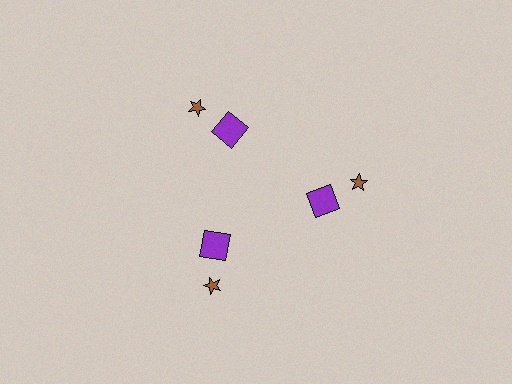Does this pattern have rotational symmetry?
Yes, this pattern has 3-fold rotational symmetry. It looks the same after rotating 120 degrees around the center.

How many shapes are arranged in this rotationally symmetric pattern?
There are 6 shapes, arranged in 3 groups of 2.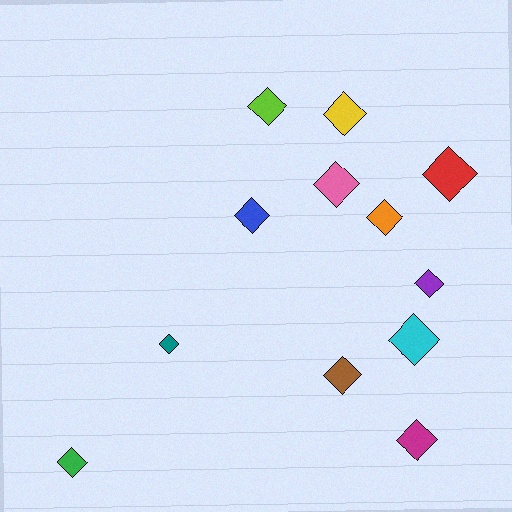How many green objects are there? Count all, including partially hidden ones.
There is 1 green object.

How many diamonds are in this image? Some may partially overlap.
There are 12 diamonds.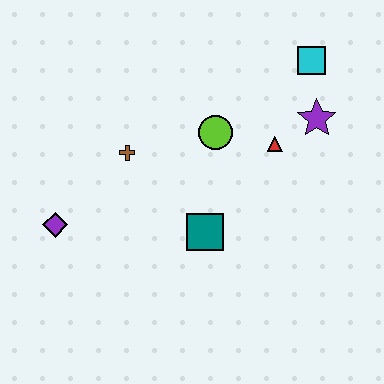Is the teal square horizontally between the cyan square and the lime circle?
No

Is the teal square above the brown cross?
No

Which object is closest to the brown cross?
The lime circle is closest to the brown cross.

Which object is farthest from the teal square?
The cyan square is farthest from the teal square.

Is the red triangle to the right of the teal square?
Yes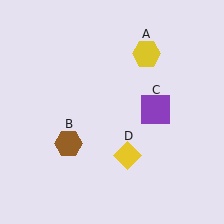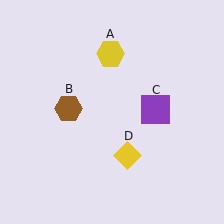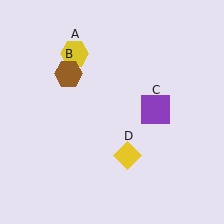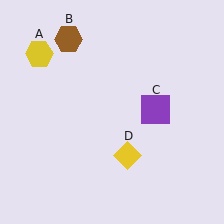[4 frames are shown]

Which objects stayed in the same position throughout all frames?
Purple square (object C) and yellow diamond (object D) remained stationary.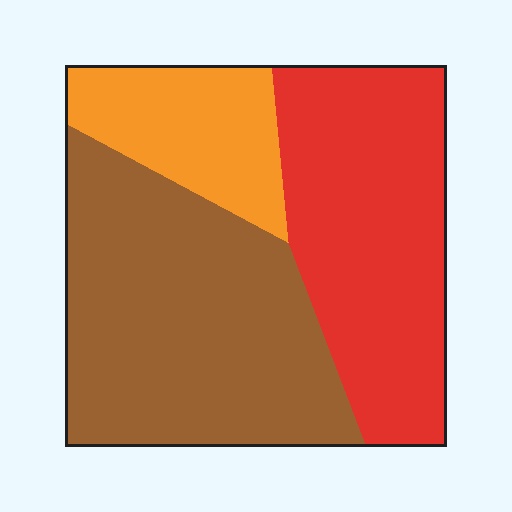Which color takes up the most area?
Brown, at roughly 45%.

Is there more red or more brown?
Brown.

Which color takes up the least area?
Orange, at roughly 15%.